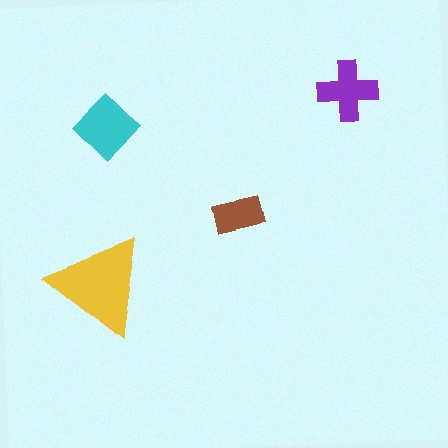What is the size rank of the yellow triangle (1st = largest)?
1st.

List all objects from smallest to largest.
The brown rectangle, the purple cross, the cyan diamond, the yellow triangle.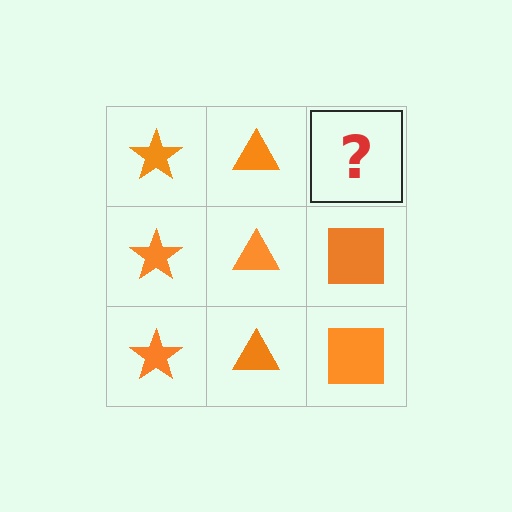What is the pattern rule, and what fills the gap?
The rule is that each column has a consistent shape. The gap should be filled with an orange square.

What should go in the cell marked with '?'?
The missing cell should contain an orange square.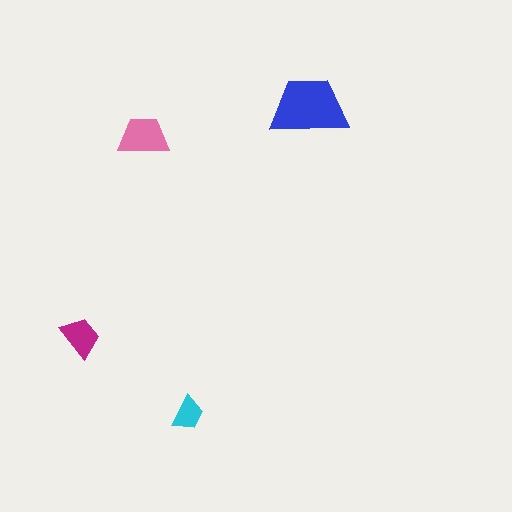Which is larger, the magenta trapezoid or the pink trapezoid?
The pink one.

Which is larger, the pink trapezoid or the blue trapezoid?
The blue one.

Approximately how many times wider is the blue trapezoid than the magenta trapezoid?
About 2 times wider.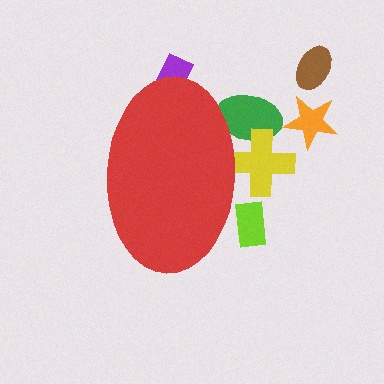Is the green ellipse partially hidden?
Yes, the green ellipse is partially hidden behind the red ellipse.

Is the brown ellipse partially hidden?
No, the brown ellipse is fully visible.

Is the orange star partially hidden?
No, the orange star is fully visible.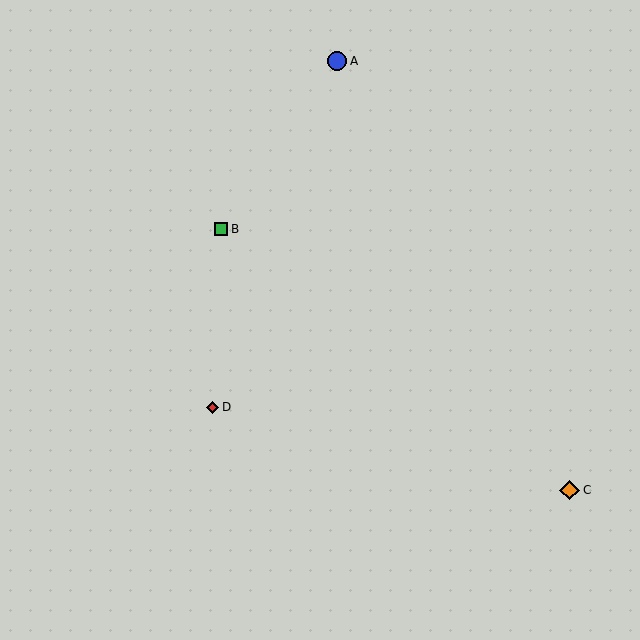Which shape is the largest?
The orange diamond (labeled C) is the largest.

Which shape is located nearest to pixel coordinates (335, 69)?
The blue circle (labeled A) at (337, 61) is nearest to that location.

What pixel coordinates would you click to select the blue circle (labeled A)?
Click at (337, 61) to select the blue circle A.